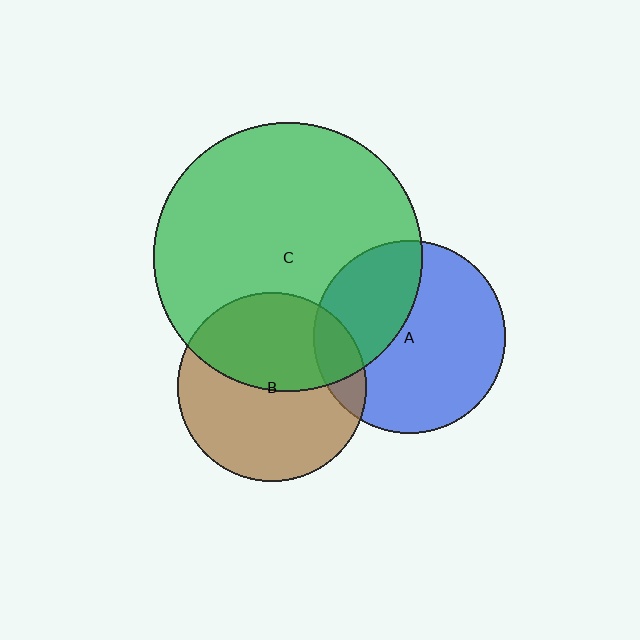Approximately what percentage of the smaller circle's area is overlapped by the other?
Approximately 15%.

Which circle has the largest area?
Circle C (green).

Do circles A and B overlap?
Yes.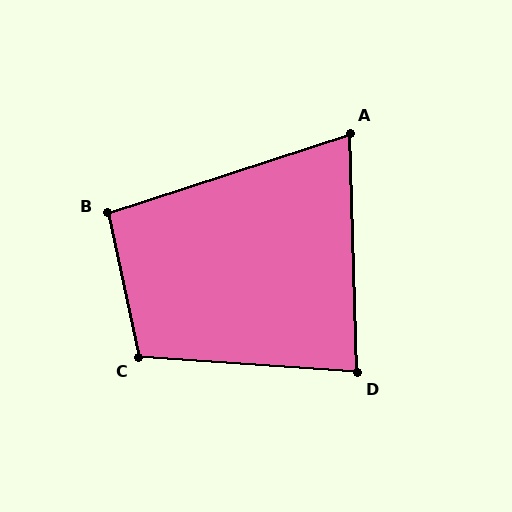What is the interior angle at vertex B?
Approximately 96 degrees (obtuse).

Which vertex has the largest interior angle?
C, at approximately 106 degrees.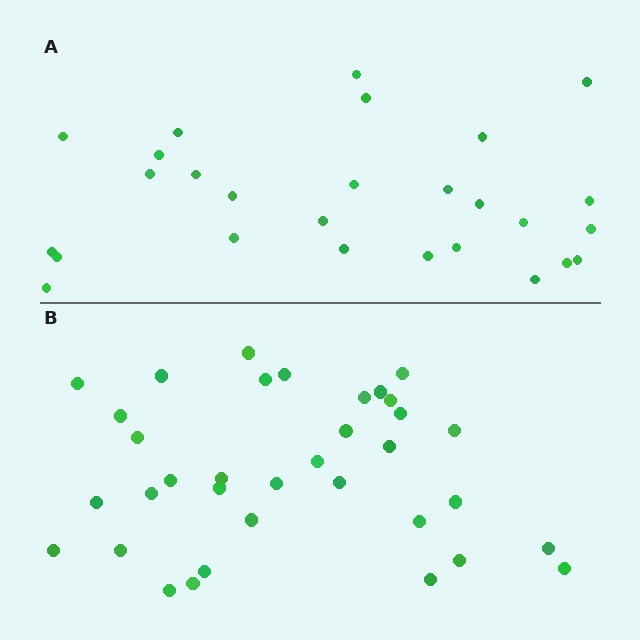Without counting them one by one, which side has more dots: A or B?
Region B (the bottom region) has more dots.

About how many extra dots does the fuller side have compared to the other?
Region B has roughly 8 or so more dots than region A.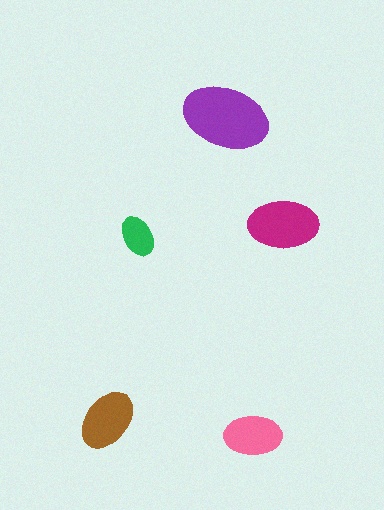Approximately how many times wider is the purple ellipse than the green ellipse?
About 2 times wider.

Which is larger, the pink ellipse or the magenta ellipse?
The magenta one.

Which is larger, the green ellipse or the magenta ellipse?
The magenta one.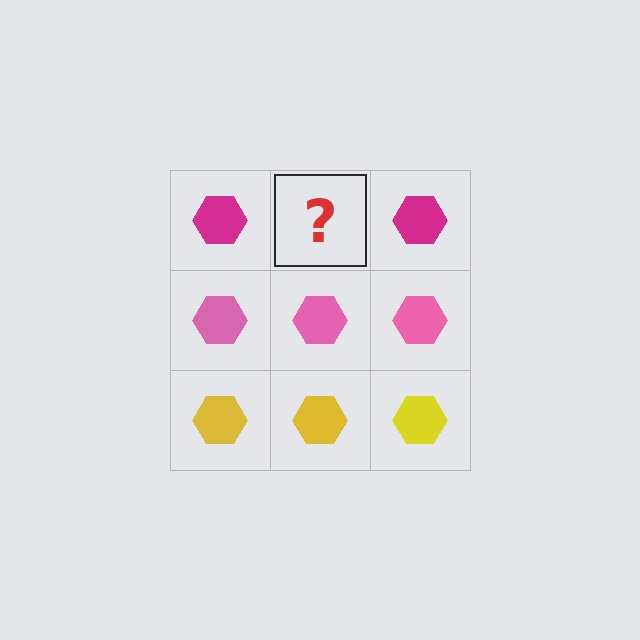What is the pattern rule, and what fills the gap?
The rule is that each row has a consistent color. The gap should be filled with a magenta hexagon.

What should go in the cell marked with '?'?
The missing cell should contain a magenta hexagon.